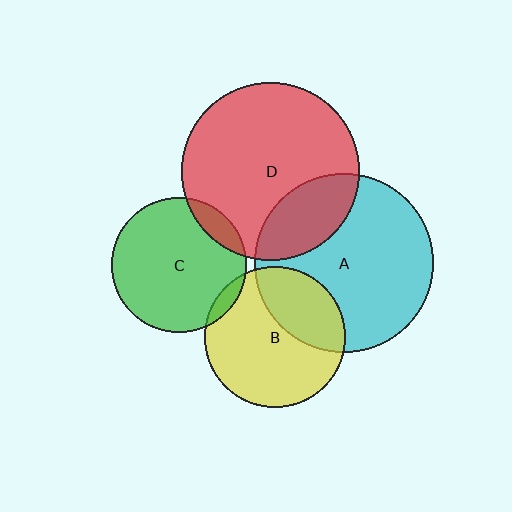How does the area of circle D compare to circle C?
Approximately 1.7 times.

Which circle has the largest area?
Circle A (cyan).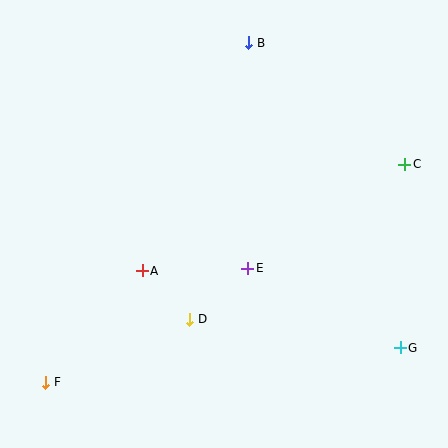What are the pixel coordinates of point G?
Point G is at (400, 348).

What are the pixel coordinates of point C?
Point C is at (405, 164).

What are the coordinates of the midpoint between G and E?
The midpoint between G and E is at (324, 308).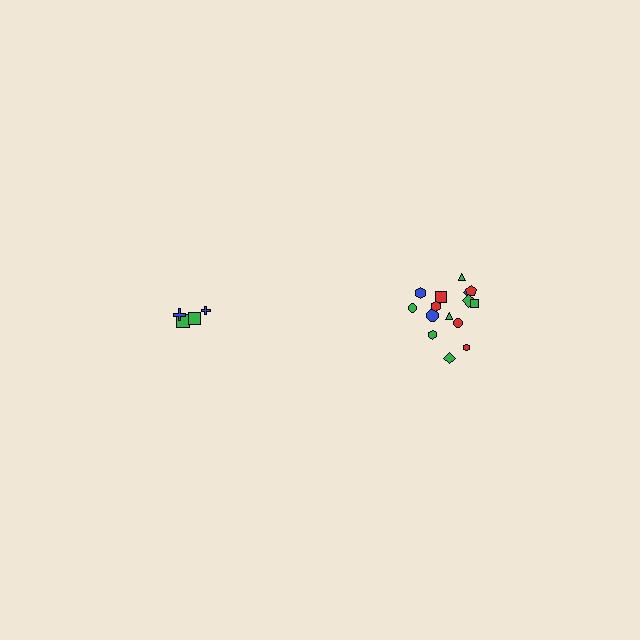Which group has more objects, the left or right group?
The right group.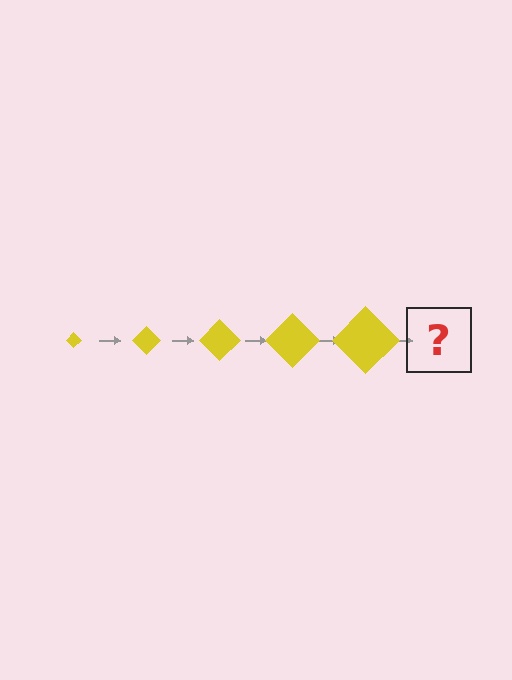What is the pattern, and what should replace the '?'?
The pattern is that the diamond gets progressively larger each step. The '?' should be a yellow diamond, larger than the previous one.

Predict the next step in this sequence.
The next step is a yellow diamond, larger than the previous one.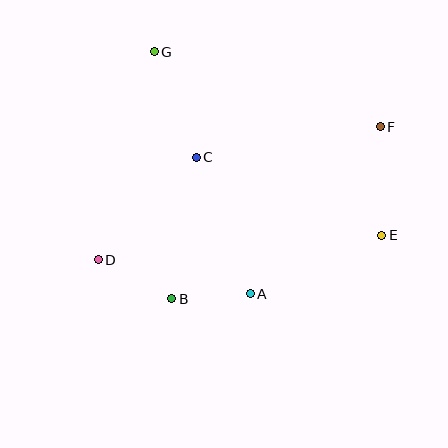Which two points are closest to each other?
Points A and B are closest to each other.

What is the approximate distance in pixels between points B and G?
The distance between B and G is approximately 248 pixels.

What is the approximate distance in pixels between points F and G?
The distance between F and G is approximately 238 pixels.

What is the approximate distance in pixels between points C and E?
The distance between C and E is approximately 201 pixels.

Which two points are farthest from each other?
Points D and F are farthest from each other.